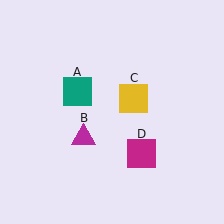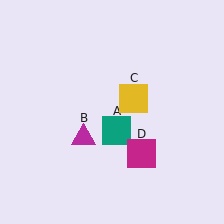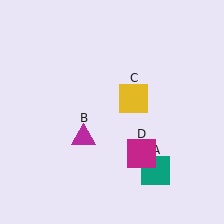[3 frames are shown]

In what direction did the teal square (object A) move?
The teal square (object A) moved down and to the right.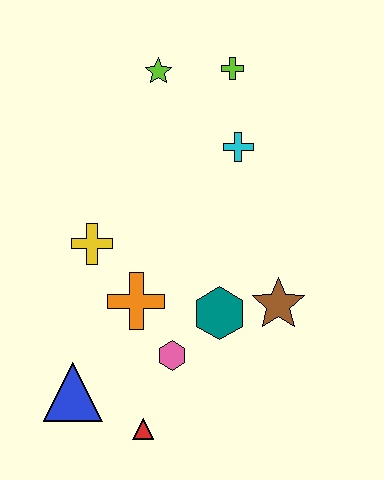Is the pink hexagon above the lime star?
No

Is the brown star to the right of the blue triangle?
Yes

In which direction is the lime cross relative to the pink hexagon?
The lime cross is above the pink hexagon.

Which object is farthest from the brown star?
The lime star is farthest from the brown star.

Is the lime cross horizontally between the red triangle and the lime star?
No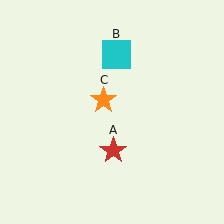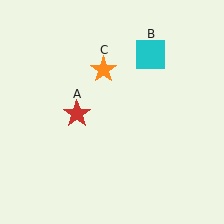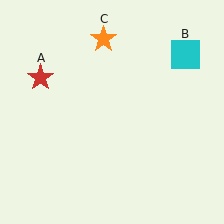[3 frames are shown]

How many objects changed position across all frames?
3 objects changed position: red star (object A), cyan square (object B), orange star (object C).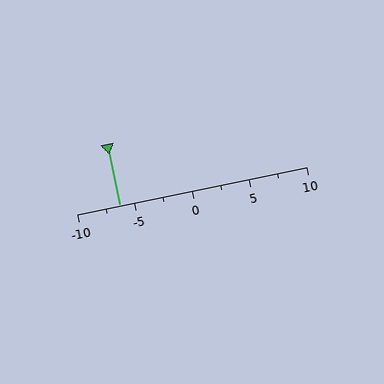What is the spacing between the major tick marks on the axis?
The major ticks are spaced 5 apart.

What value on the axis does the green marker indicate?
The marker indicates approximately -6.2.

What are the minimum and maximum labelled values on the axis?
The axis runs from -10 to 10.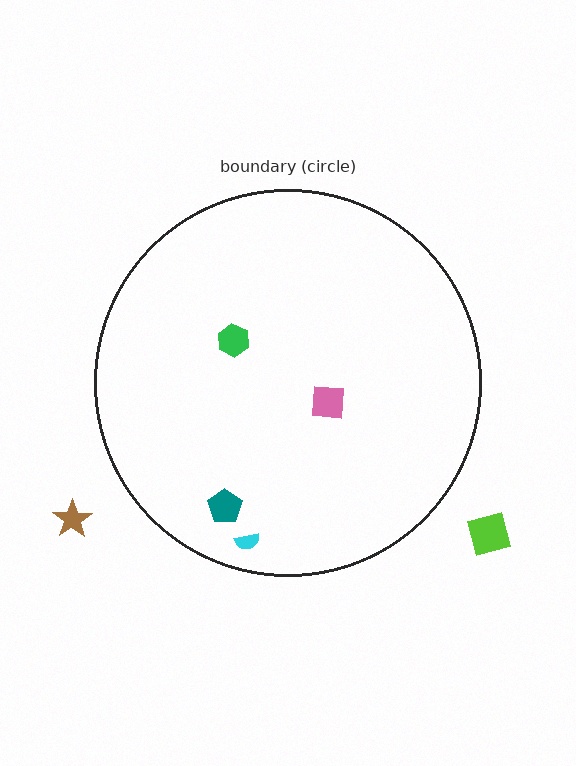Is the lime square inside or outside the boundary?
Outside.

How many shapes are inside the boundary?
4 inside, 2 outside.